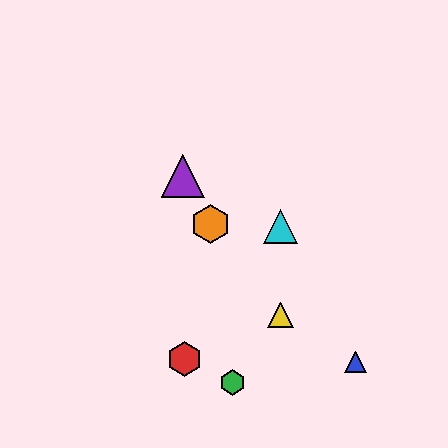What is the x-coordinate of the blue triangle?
The blue triangle is at x≈355.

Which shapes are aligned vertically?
The yellow triangle, the cyan triangle are aligned vertically.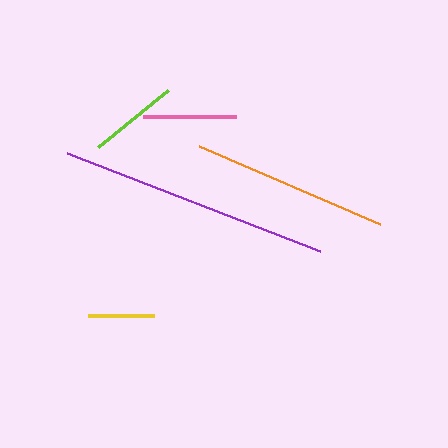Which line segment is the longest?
The purple line is the longest at approximately 271 pixels.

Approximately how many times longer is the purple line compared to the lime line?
The purple line is approximately 3.0 times the length of the lime line.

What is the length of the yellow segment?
The yellow segment is approximately 66 pixels long.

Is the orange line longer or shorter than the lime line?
The orange line is longer than the lime line.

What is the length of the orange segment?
The orange segment is approximately 197 pixels long.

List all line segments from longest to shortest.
From longest to shortest: purple, orange, pink, lime, yellow.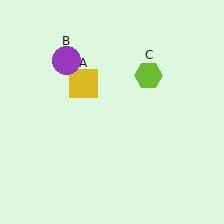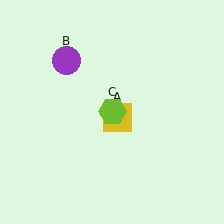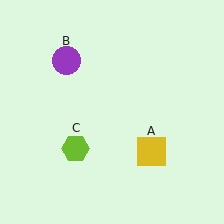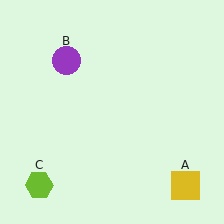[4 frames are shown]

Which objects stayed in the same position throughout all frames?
Purple circle (object B) remained stationary.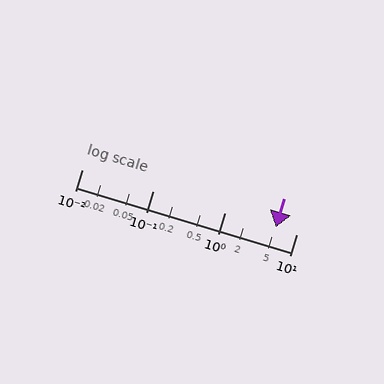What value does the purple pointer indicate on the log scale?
The pointer indicates approximately 5.1.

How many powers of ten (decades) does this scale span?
The scale spans 3 decades, from 0.01 to 10.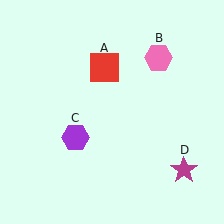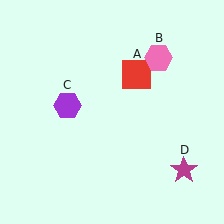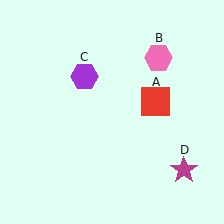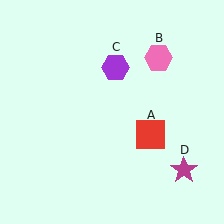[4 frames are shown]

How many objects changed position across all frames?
2 objects changed position: red square (object A), purple hexagon (object C).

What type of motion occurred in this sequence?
The red square (object A), purple hexagon (object C) rotated clockwise around the center of the scene.